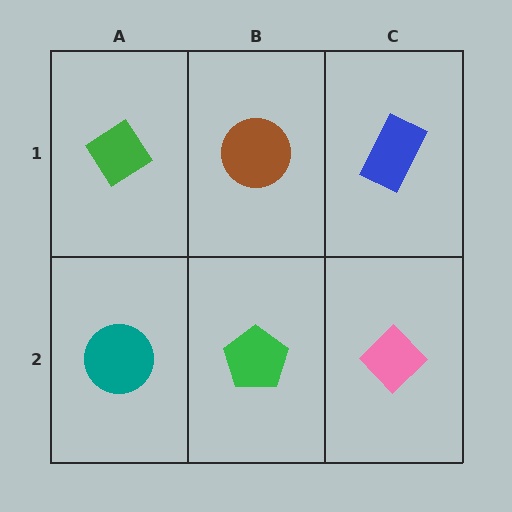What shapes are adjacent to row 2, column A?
A green diamond (row 1, column A), a green pentagon (row 2, column B).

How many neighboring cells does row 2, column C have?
2.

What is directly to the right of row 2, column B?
A pink diamond.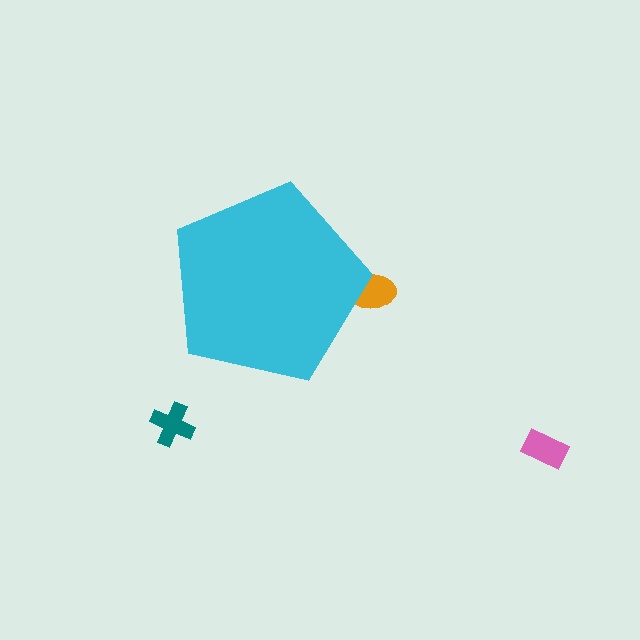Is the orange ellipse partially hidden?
Yes, the orange ellipse is partially hidden behind the cyan pentagon.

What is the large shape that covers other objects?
A cyan pentagon.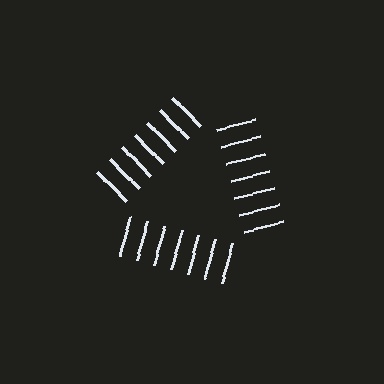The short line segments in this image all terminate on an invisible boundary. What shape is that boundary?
An illusory triangle — the line segments terminate on its edges but no continuous stroke is drawn.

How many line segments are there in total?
21 — 7 along each of the 3 edges.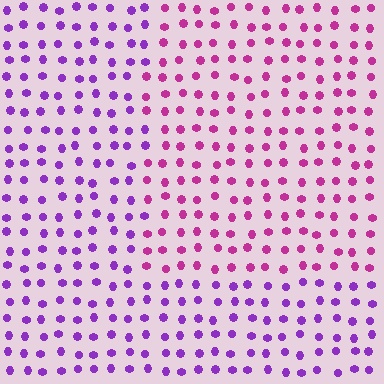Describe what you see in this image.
The image is filled with small purple elements in a uniform arrangement. A rectangle-shaped region is visible where the elements are tinted to a slightly different hue, forming a subtle color boundary.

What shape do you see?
I see a rectangle.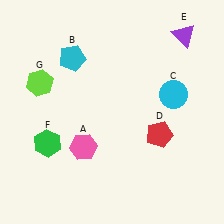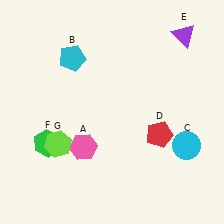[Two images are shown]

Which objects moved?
The objects that moved are: the cyan circle (C), the lime hexagon (G).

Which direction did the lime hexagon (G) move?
The lime hexagon (G) moved down.